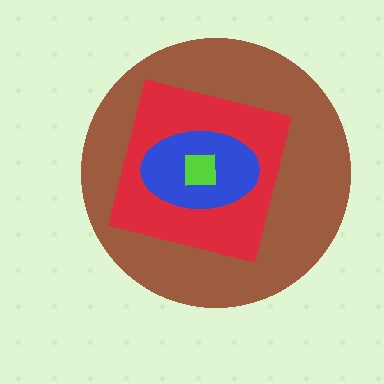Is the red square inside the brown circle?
Yes.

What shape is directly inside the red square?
The blue ellipse.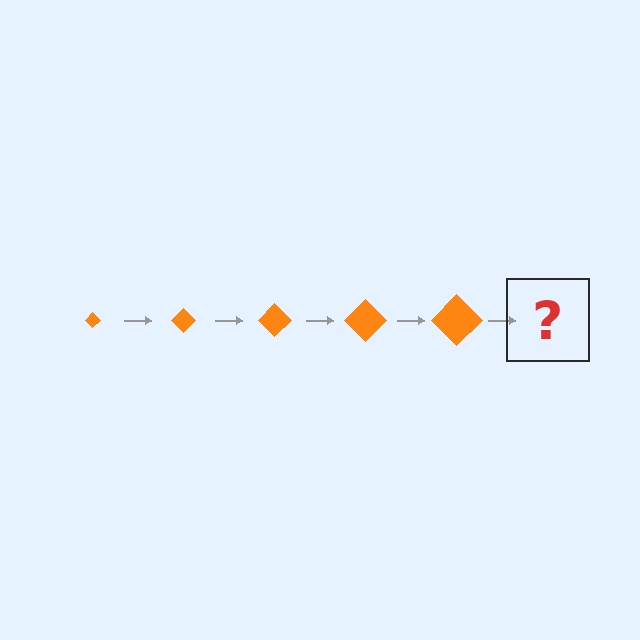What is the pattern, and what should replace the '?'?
The pattern is that the diamond gets progressively larger each step. The '?' should be an orange diamond, larger than the previous one.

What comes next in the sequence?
The next element should be an orange diamond, larger than the previous one.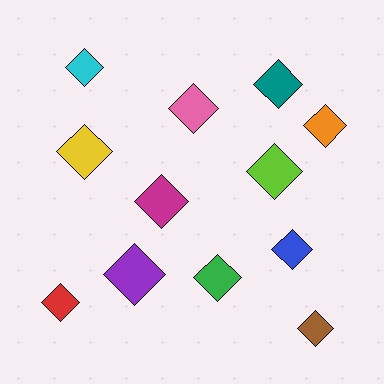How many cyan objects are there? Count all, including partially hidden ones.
There is 1 cyan object.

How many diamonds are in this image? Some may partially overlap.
There are 12 diamonds.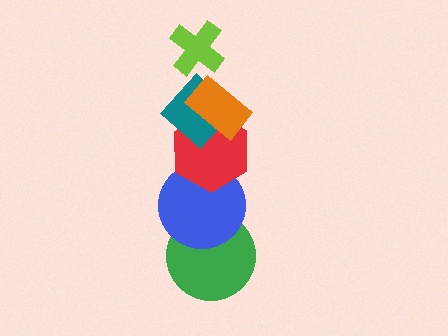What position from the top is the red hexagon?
The red hexagon is 4th from the top.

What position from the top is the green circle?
The green circle is 6th from the top.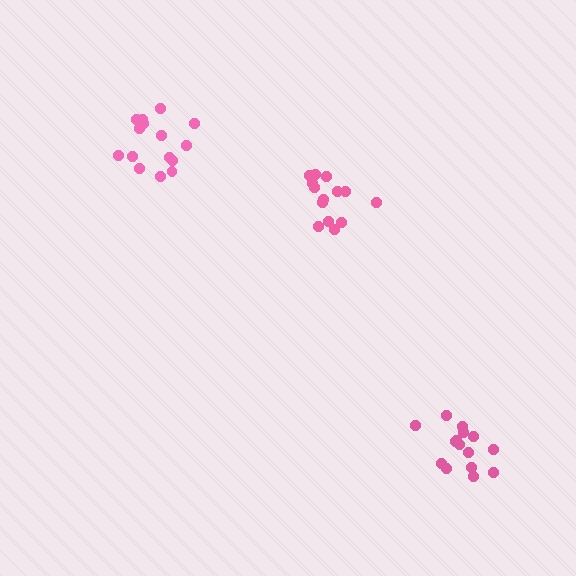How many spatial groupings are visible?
There are 3 spatial groupings.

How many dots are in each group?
Group 1: 14 dots, Group 2: 15 dots, Group 3: 15 dots (44 total).